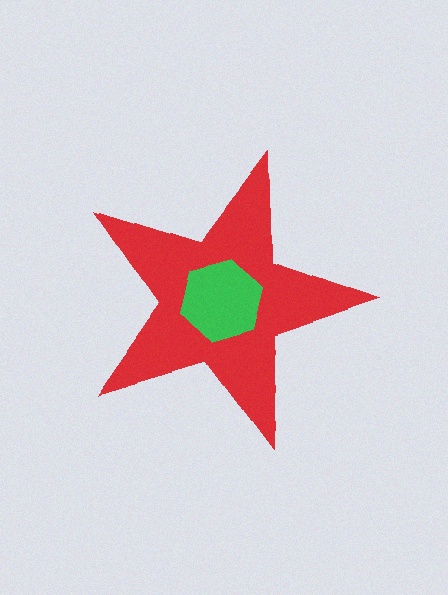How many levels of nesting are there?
2.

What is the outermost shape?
The red star.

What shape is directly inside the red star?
The green hexagon.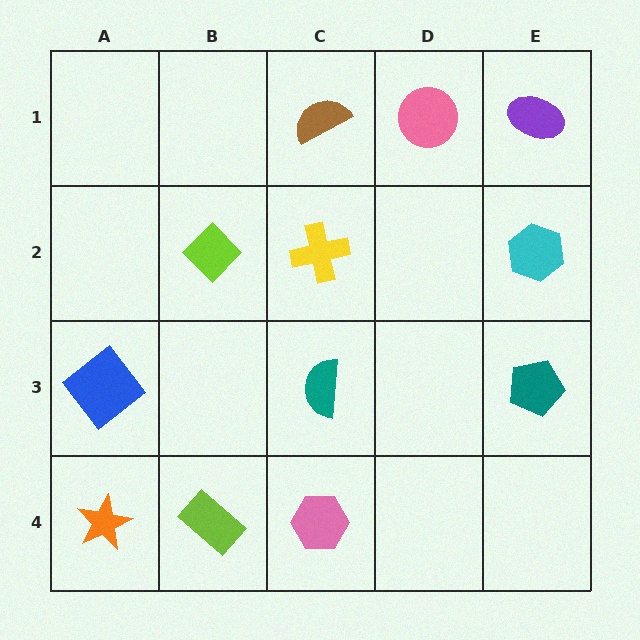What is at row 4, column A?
An orange star.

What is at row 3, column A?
A blue diamond.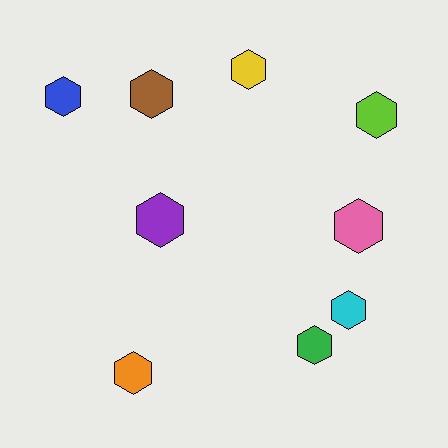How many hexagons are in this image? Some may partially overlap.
There are 9 hexagons.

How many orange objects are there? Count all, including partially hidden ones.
There is 1 orange object.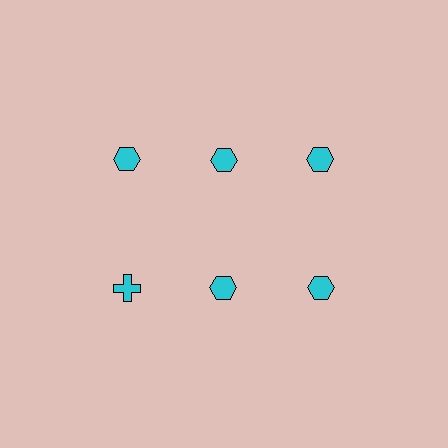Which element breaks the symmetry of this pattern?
The cyan cross in the second row, leftmost column breaks the symmetry. All other shapes are cyan hexagons.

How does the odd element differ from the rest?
It has a different shape: cross instead of hexagon.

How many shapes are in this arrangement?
There are 6 shapes arranged in a grid pattern.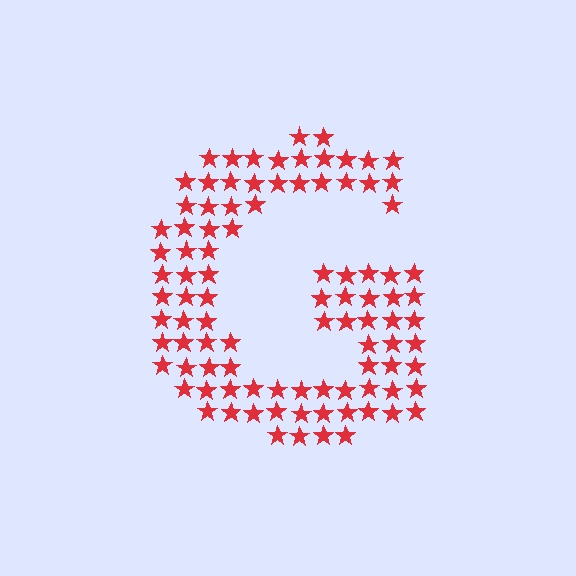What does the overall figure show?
The overall figure shows the letter G.